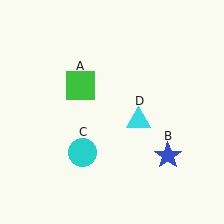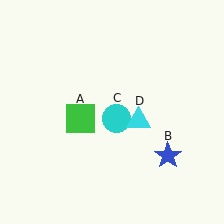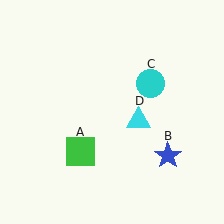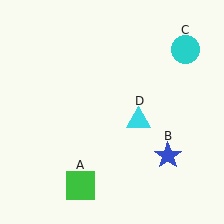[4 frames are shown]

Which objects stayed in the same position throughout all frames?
Blue star (object B) and cyan triangle (object D) remained stationary.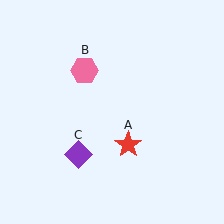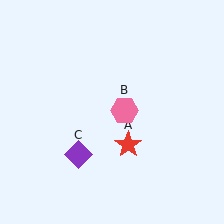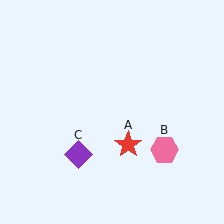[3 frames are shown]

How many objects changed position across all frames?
1 object changed position: pink hexagon (object B).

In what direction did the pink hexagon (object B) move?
The pink hexagon (object B) moved down and to the right.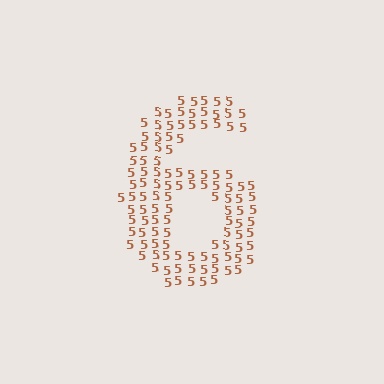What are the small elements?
The small elements are digit 5's.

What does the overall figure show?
The overall figure shows the digit 6.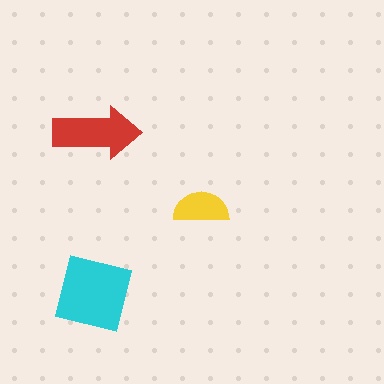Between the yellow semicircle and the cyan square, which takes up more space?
The cyan square.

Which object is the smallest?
The yellow semicircle.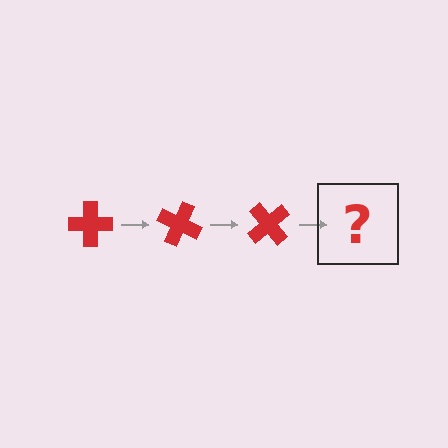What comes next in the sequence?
The next element should be a red cross rotated 75 degrees.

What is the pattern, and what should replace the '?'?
The pattern is that the cross rotates 25 degrees each step. The '?' should be a red cross rotated 75 degrees.